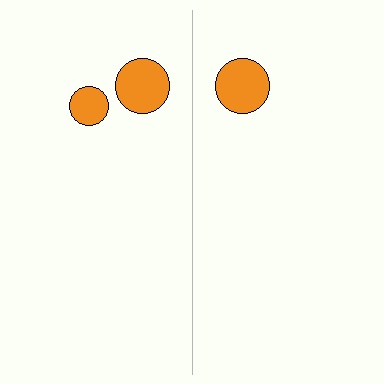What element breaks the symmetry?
A orange circle is missing from the right side.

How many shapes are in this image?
There are 3 shapes in this image.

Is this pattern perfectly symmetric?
No, the pattern is not perfectly symmetric. A orange circle is missing from the right side.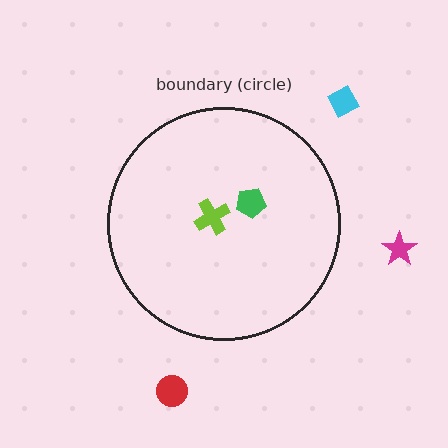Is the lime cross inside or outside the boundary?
Inside.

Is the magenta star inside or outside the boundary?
Outside.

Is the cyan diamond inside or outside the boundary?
Outside.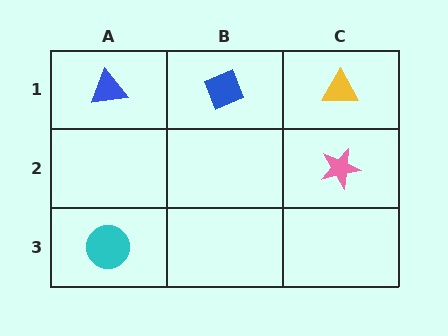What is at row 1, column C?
A yellow triangle.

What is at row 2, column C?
A pink star.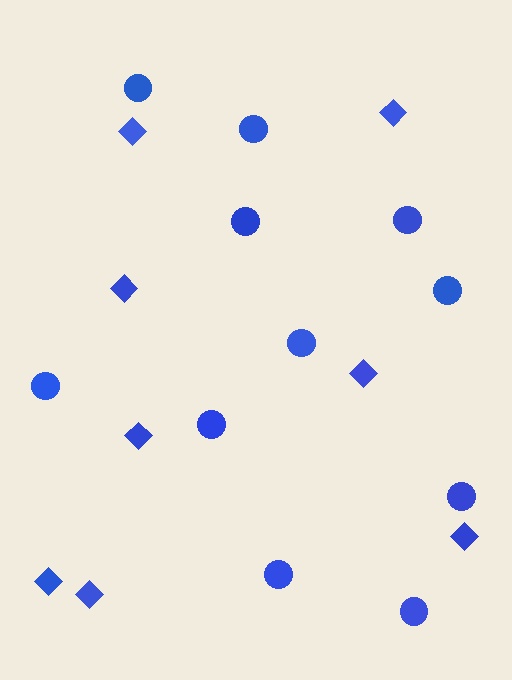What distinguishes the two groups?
There are 2 groups: one group of circles (11) and one group of diamonds (8).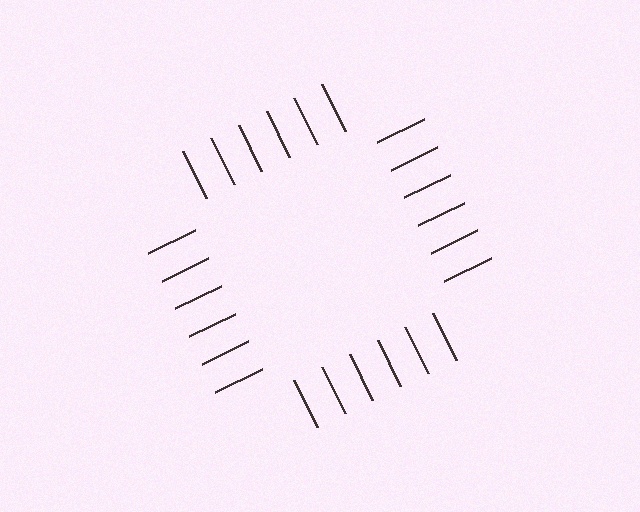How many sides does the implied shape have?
4 sides — the line-ends trace a square.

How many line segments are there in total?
24 — 6 along each of the 4 edges.